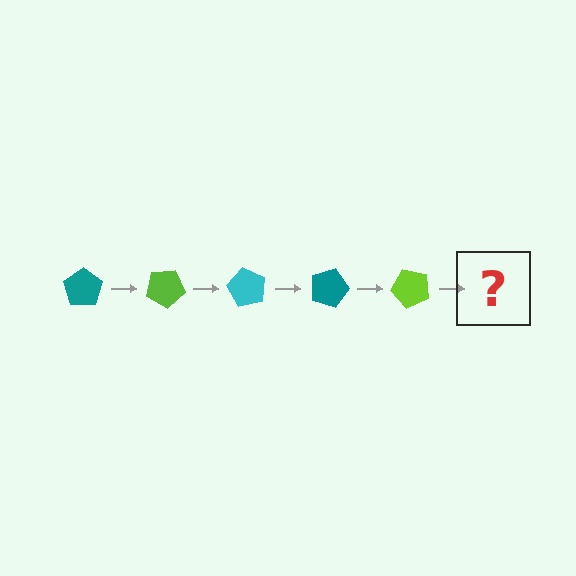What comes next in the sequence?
The next element should be a cyan pentagon, rotated 150 degrees from the start.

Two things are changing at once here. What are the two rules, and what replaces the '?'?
The two rules are that it rotates 30 degrees each step and the color cycles through teal, lime, and cyan. The '?' should be a cyan pentagon, rotated 150 degrees from the start.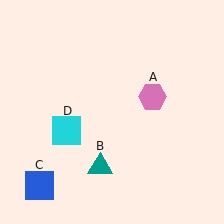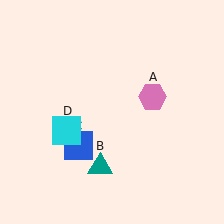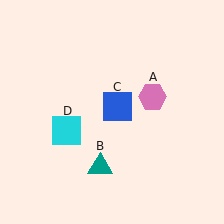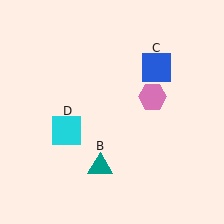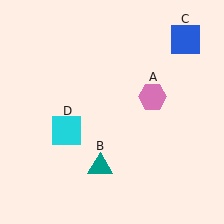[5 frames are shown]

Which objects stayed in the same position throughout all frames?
Pink hexagon (object A) and teal triangle (object B) and cyan square (object D) remained stationary.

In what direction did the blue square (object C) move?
The blue square (object C) moved up and to the right.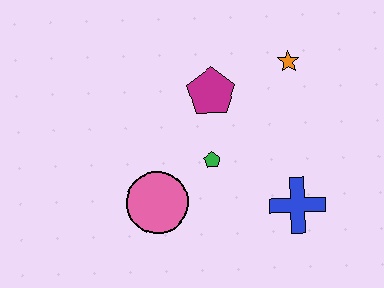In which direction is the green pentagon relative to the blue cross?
The green pentagon is to the left of the blue cross.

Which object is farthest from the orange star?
The pink circle is farthest from the orange star.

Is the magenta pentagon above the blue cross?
Yes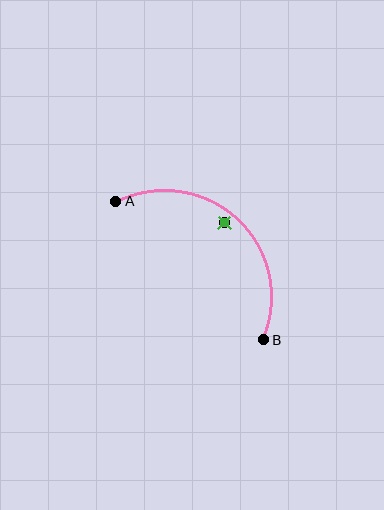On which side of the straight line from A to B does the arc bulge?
The arc bulges above and to the right of the straight line connecting A and B.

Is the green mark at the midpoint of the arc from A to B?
No — the green mark does not lie on the arc at all. It sits slightly inside the curve.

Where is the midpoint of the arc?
The arc midpoint is the point on the curve farthest from the straight line joining A and B. It sits above and to the right of that line.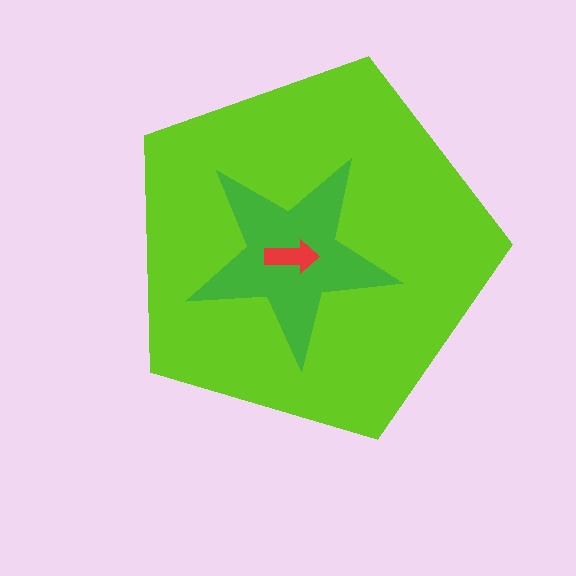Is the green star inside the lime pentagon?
Yes.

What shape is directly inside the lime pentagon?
The green star.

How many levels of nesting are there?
3.